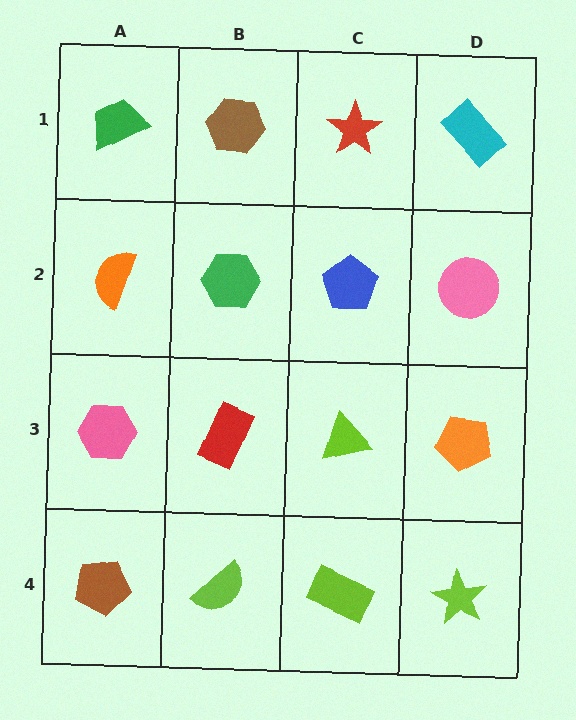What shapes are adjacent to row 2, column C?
A red star (row 1, column C), a lime triangle (row 3, column C), a green hexagon (row 2, column B), a pink circle (row 2, column D).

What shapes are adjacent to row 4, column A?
A pink hexagon (row 3, column A), a lime semicircle (row 4, column B).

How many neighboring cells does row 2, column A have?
3.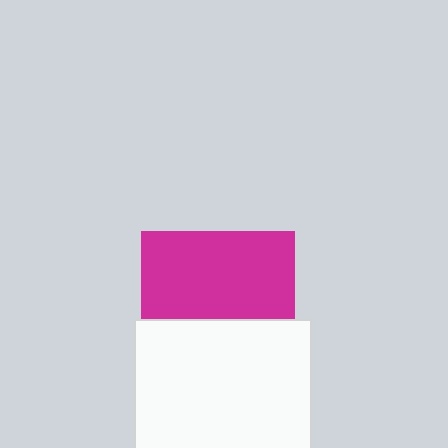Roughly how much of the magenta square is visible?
About half of it is visible (roughly 57%).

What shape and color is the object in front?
The object in front is a white square.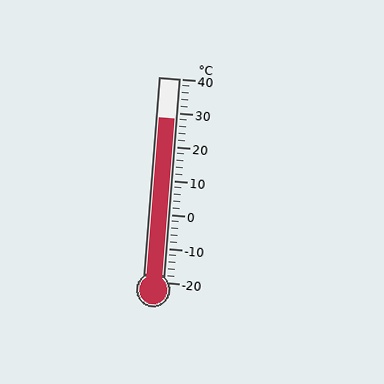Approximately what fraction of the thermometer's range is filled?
The thermometer is filled to approximately 80% of its range.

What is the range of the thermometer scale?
The thermometer scale ranges from -20°C to 40°C.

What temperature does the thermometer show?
The thermometer shows approximately 28°C.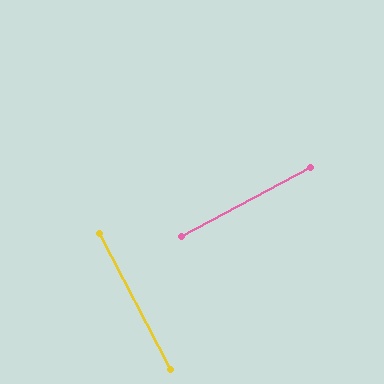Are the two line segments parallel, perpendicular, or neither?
Perpendicular — they meet at approximately 89°.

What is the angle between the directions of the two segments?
Approximately 89 degrees.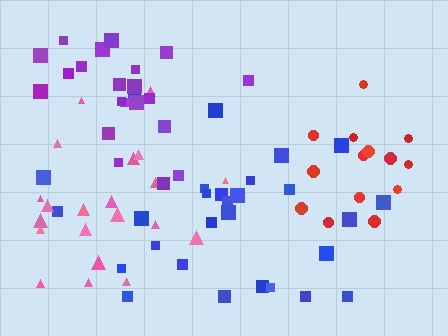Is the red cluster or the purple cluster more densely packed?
Red.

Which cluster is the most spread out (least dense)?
Purple.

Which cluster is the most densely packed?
Red.